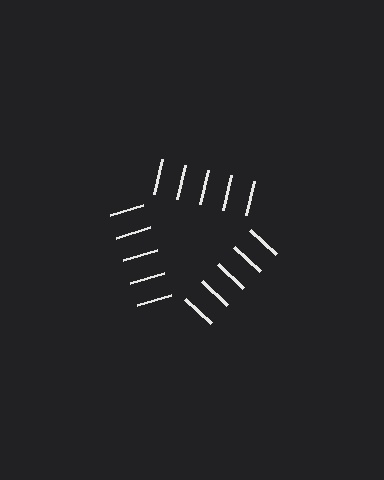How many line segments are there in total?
15 — 5 along each of the 3 edges.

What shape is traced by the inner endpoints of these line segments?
An illusory triangle — the line segments terminate on its edges but no continuous stroke is drawn.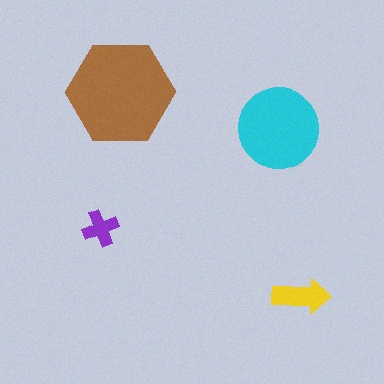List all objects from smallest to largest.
The purple cross, the yellow arrow, the cyan circle, the brown hexagon.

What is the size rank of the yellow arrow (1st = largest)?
3rd.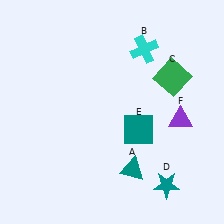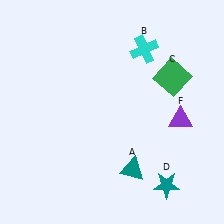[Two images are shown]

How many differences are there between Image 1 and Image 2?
There is 1 difference between the two images.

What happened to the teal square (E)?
The teal square (E) was removed in Image 2. It was in the bottom-right area of Image 1.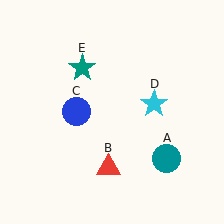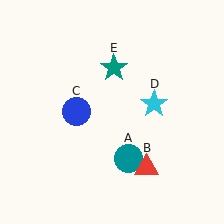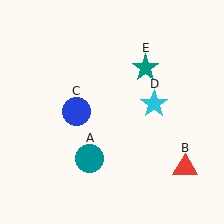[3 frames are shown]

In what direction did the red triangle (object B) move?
The red triangle (object B) moved right.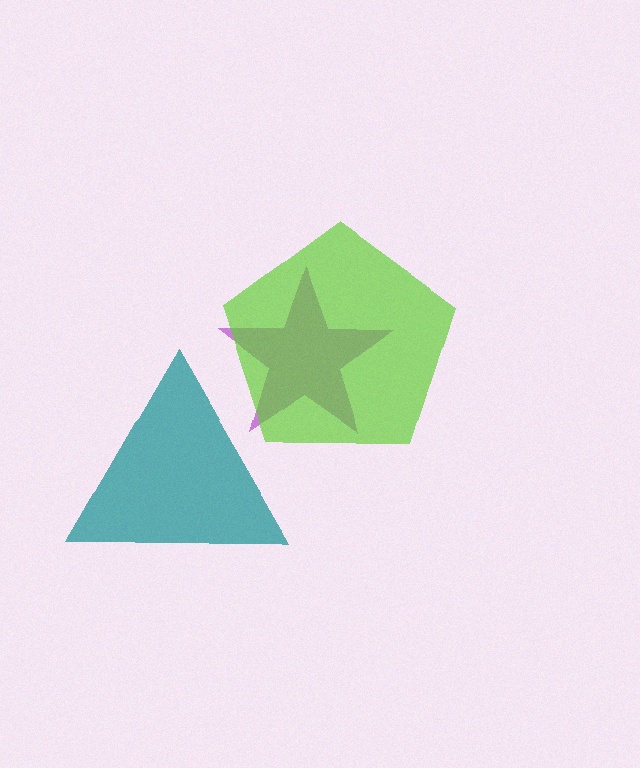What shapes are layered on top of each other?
The layered shapes are: a teal triangle, a purple star, a lime pentagon.